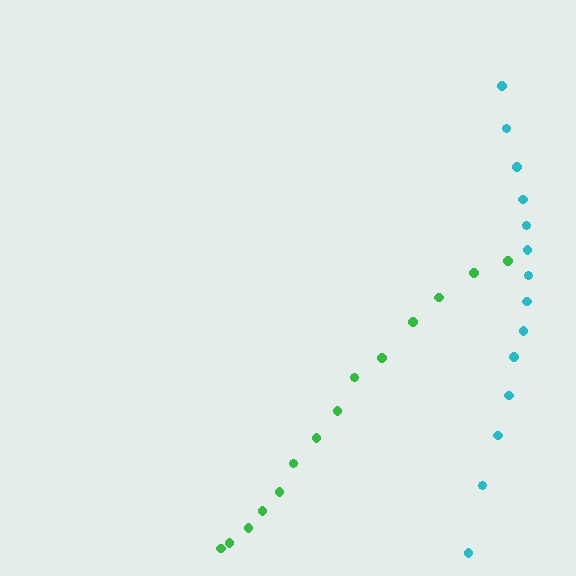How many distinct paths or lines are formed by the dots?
There are 2 distinct paths.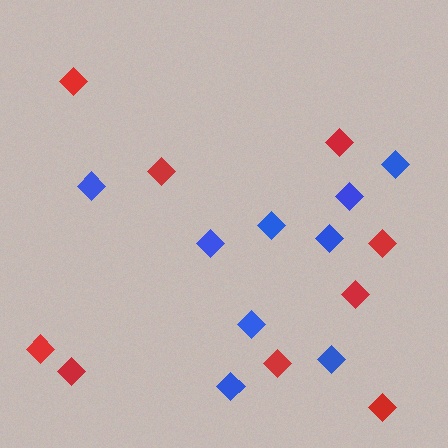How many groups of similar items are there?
There are 2 groups: one group of red diamonds (9) and one group of blue diamonds (9).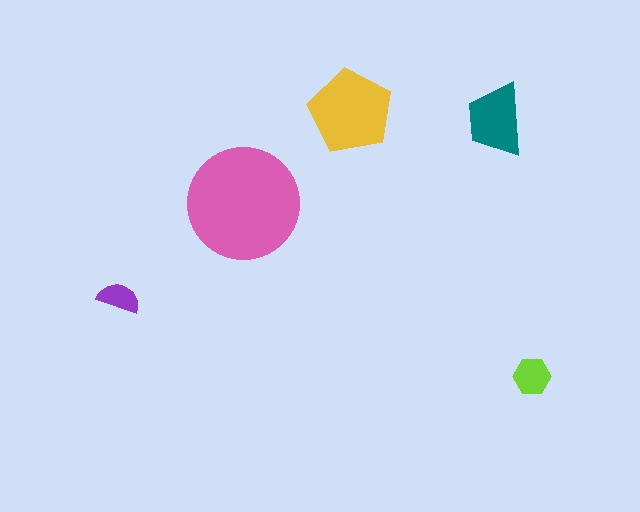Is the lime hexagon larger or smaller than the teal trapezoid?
Smaller.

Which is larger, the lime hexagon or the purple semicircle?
The lime hexagon.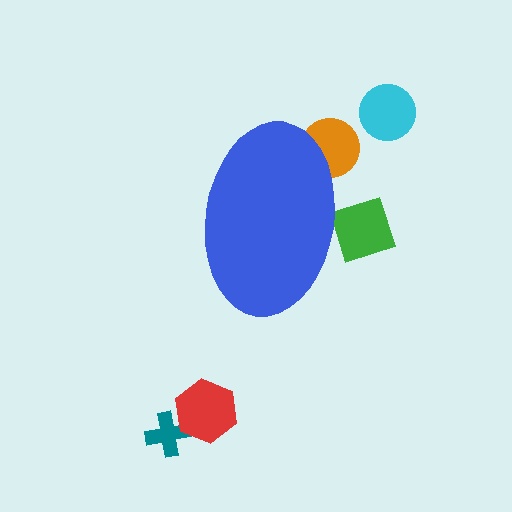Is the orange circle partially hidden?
Yes, the orange circle is partially hidden behind the blue ellipse.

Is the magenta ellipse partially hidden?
Yes, the magenta ellipse is partially hidden behind the blue ellipse.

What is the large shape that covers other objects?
A blue ellipse.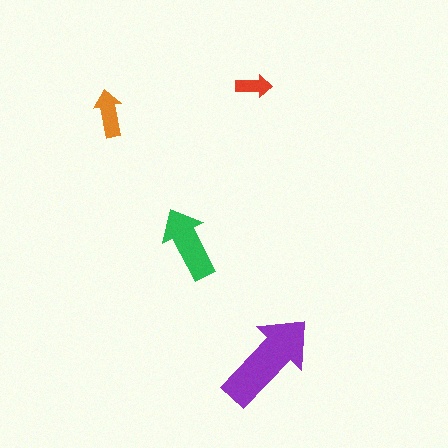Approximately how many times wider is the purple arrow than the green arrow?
About 1.5 times wider.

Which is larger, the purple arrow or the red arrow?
The purple one.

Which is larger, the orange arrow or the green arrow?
The green one.